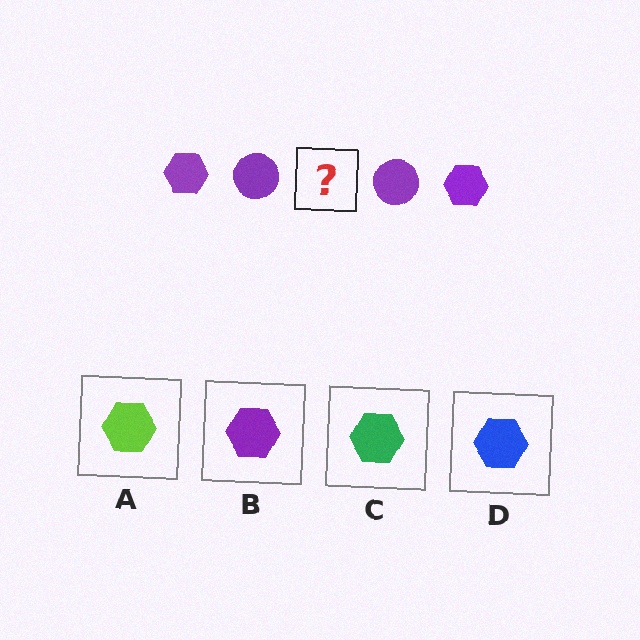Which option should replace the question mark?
Option B.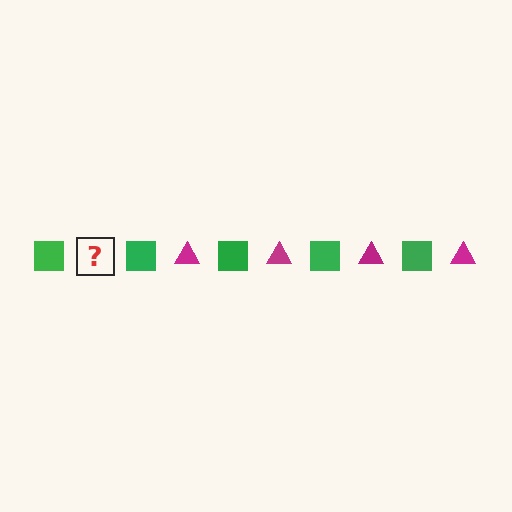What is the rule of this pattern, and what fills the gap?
The rule is that the pattern alternates between green square and magenta triangle. The gap should be filled with a magenta triangle.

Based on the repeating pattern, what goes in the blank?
The blank should be a magenta triangle.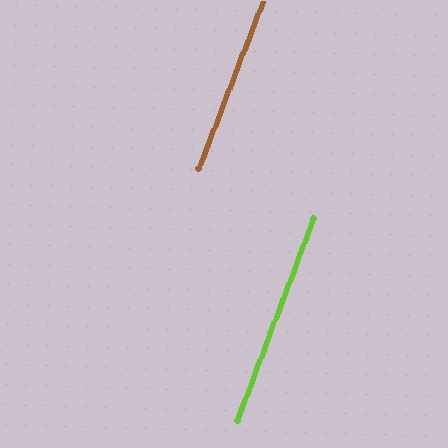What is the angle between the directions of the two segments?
Approximately 0 degrees.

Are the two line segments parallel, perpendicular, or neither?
Parallel — their directions differ by only 0.1°.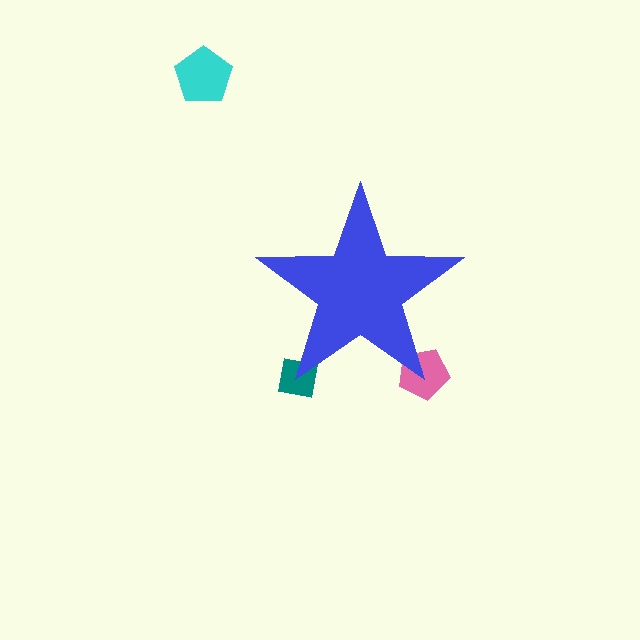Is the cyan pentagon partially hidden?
No, the cyan pentagon is fully visible.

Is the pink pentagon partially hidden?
Yes, the pink pentagon is partially hidden behind the blue star.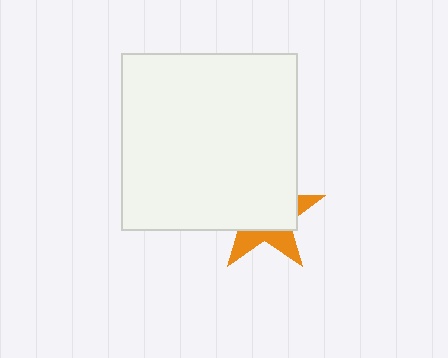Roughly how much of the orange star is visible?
A small part of it is visible (roughly 34%).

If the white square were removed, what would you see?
You would see the complete orange star.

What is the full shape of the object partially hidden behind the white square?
The partially hidden object is an orange star.